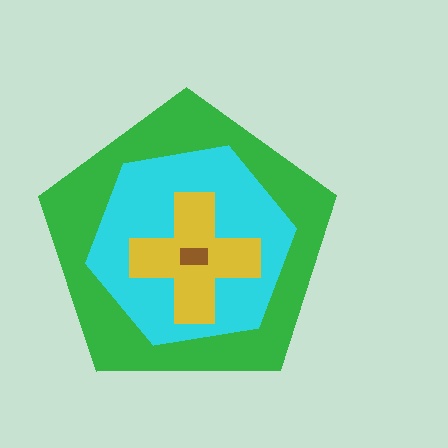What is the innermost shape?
The brown rectangle.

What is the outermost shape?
The green pentagon.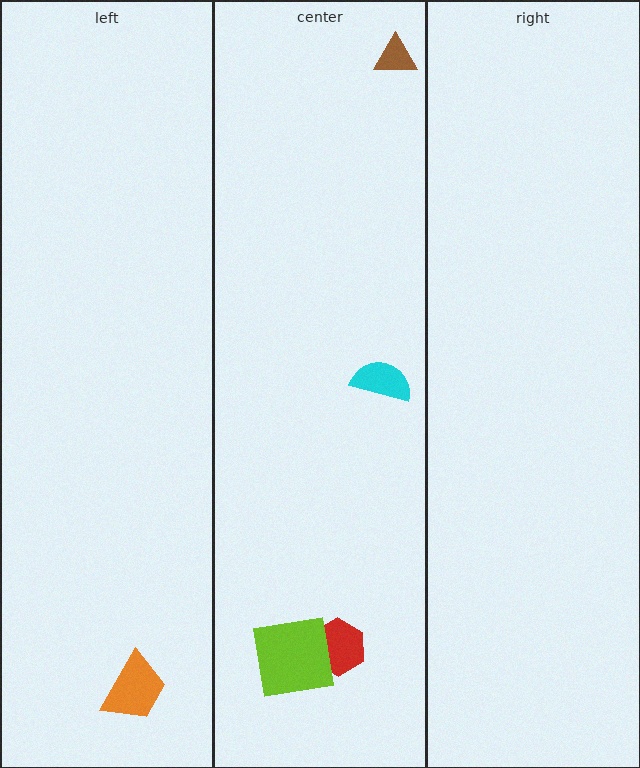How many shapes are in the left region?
1.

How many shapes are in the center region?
4.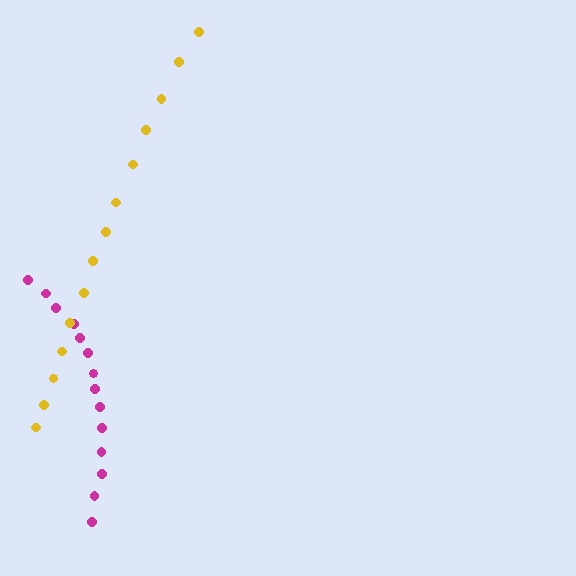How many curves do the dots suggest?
There are 2 distinct paths.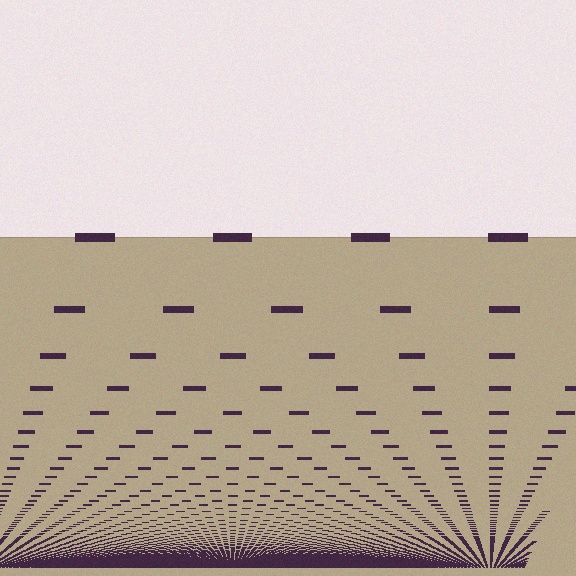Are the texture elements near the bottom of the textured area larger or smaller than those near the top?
Smaller. The gradient is inverted — elements near the bottom are smaller and denser.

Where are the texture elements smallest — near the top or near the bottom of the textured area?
Near the bottom.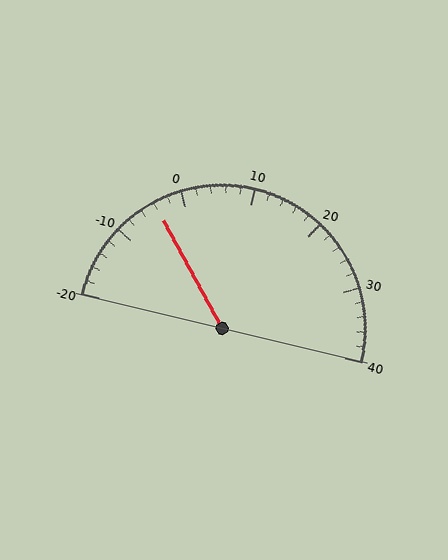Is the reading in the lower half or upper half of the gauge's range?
The reading is in the lower half of the range (-20 to 40).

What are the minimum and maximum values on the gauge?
The gauge ranges from -20 to 40.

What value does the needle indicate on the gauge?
The needle indicates approximately -4.